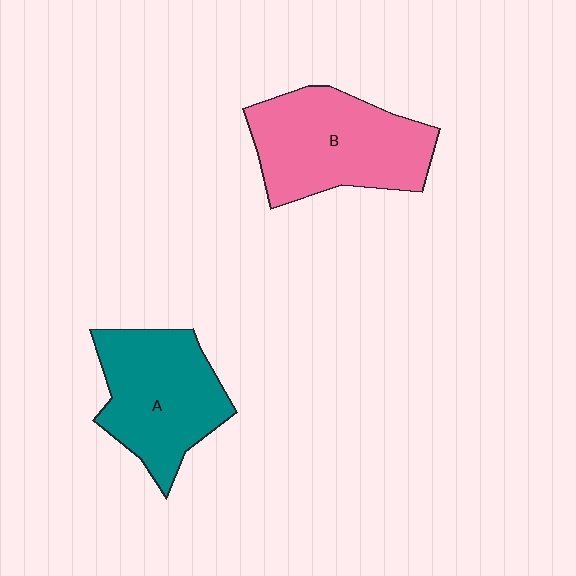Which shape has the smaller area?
Shape A (teal).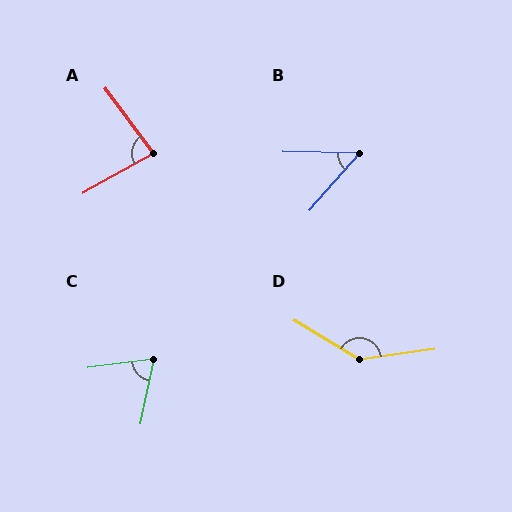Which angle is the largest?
D, at approximately 141 degrees.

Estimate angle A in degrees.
Approximately 83 degrees.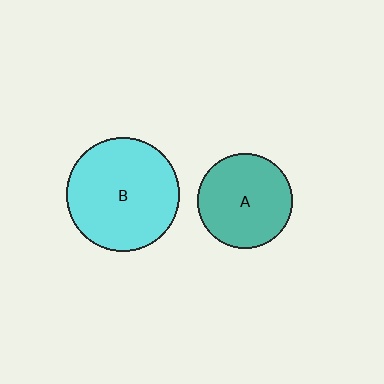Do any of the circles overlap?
No, none of the circles overlap.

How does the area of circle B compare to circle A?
Approximately 1.4 times.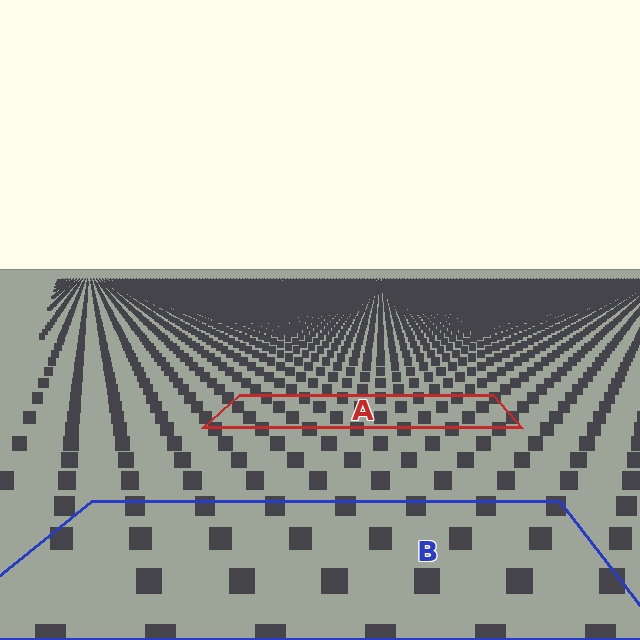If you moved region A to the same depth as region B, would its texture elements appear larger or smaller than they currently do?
They would appear larger. At a closer depth, the same texture elements are projected at a bigger on-screen size.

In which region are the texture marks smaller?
The texture marks are smaller in region A, because it is farther away.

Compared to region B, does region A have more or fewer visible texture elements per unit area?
Region A has more texture elements per unit area — they are packed more densely because it is farther away.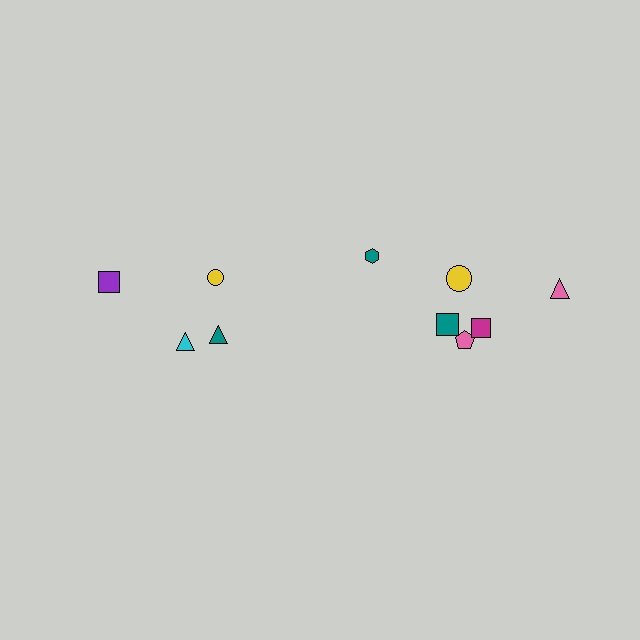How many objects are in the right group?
There are 6 objects.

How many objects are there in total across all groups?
There are 10 objects.